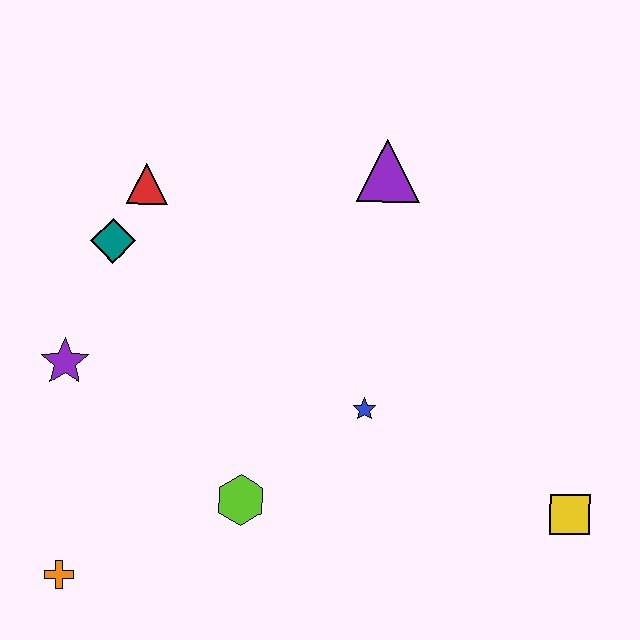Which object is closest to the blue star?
The lime hexagon is closest to the blue star.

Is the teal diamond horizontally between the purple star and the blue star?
Yes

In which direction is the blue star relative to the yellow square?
The blue star is to the left of the yellow square.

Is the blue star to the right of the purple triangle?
No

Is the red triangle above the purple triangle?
No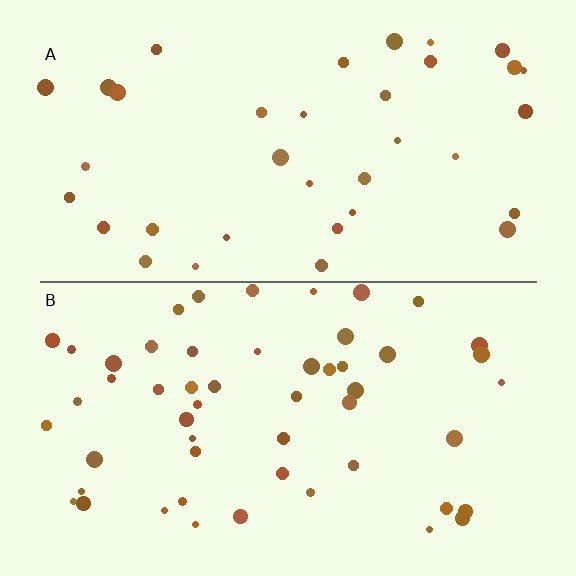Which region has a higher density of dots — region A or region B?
B (the bottom).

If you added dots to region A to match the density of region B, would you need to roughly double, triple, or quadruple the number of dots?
Approximately double.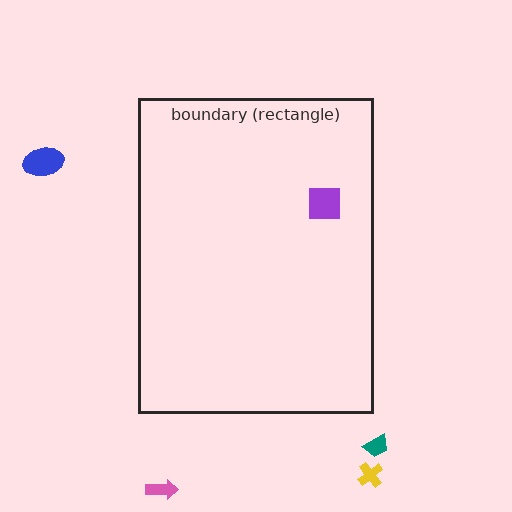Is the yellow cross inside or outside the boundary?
Outside.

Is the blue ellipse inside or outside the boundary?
Outside.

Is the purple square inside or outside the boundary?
Inside.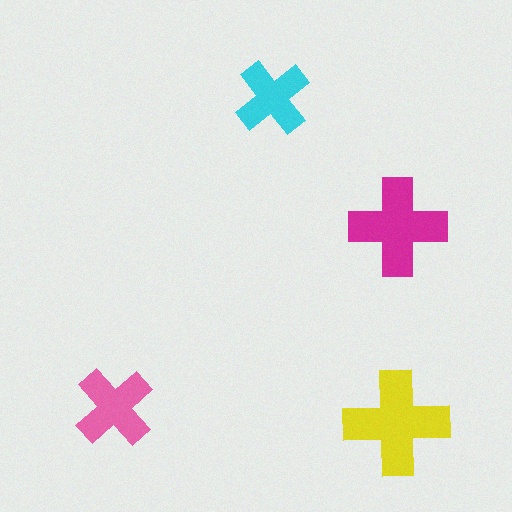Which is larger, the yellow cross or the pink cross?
The yellow one.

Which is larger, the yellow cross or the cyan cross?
The yellow one.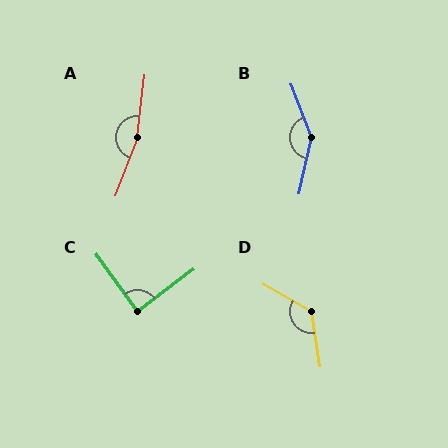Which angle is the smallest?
C, at approximately 88 degrees.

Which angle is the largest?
A, at approximately 166 degrees.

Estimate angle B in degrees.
Approximately 146 degrees.